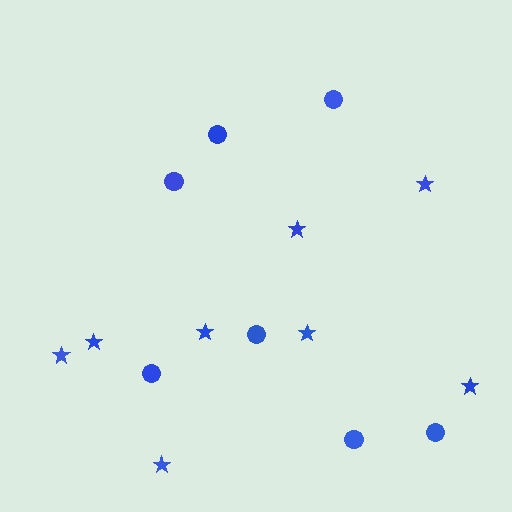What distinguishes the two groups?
There are 2 groups: one group of stars (8) and one group of circles (7).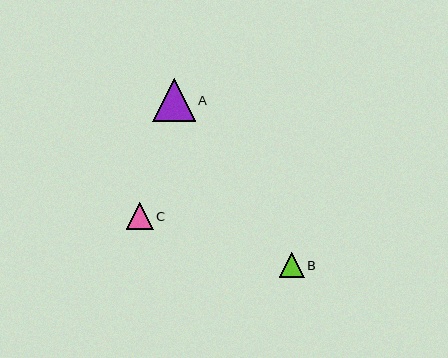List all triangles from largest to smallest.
From largest to smallest: A, C, B.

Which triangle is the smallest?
Triangle B is the smallest with a size of approximately 25 pixels.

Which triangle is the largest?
Triangle A is the largest with a size of approximately 43 pixels.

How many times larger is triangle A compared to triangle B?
Triangle A is approximately 1.7 times the size of triangle B.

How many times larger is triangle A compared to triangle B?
Triangle A is approximately 1.7 times the size of triangle B.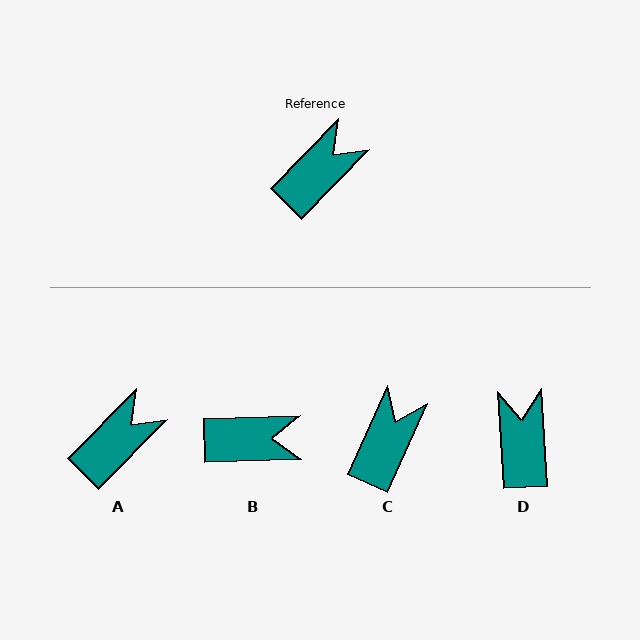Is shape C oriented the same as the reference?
No, it is off by about 20 degrees.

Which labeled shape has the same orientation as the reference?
A.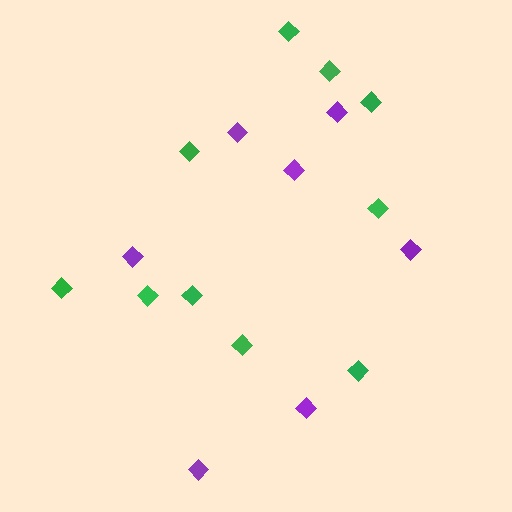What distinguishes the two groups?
There are 2 groups: one group of green diamonds (10) and one group of purple diamonds (7).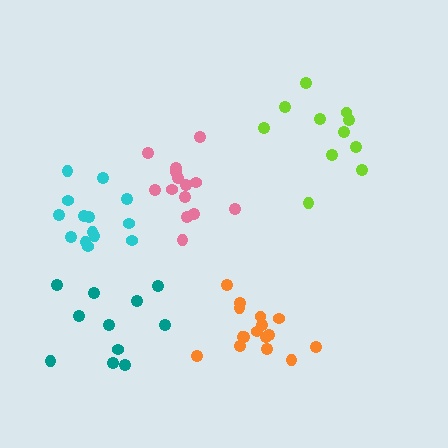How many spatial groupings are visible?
There are 5 spatial groupings.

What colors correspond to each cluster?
The clusters are colored: teal, cyan, lime, orange, pink.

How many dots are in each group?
Group 1: 11 dots, Group 2: 14 dots, Group 3: 11 dots, Group 4: 16 dots, Group 5: 14 dots (66 total).